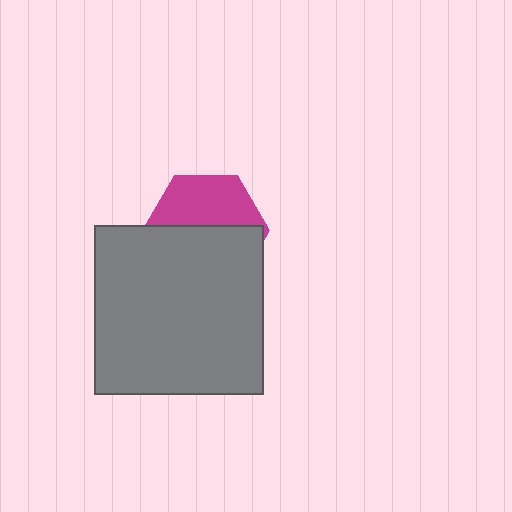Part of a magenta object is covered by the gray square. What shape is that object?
It is a hexagon.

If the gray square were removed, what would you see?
You would see the complete magenta hexagon.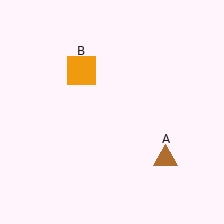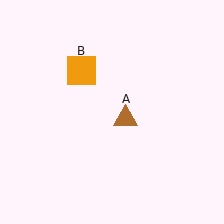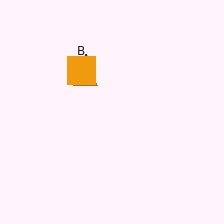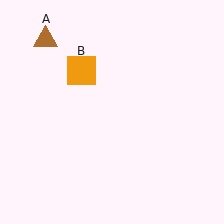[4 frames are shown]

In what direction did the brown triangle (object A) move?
The brown triangle (object A) moved up and to the left.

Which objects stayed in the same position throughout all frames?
Orange square (object B) remained stationary.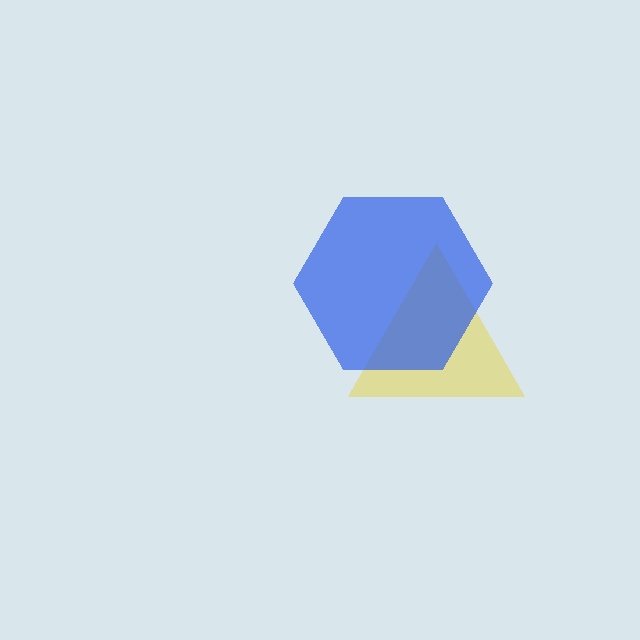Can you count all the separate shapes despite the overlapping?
Yes, there are 2 separate shapes.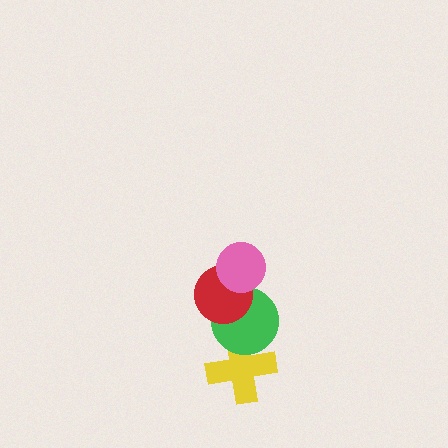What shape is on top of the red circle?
The pink circle is on top of the red circle.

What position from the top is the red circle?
The red circle is 2nd from the top.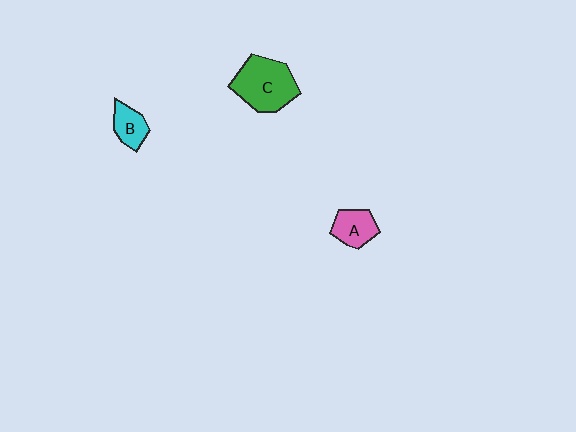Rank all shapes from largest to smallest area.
From largest to smallest: C (green), A (pink), B (cyan).